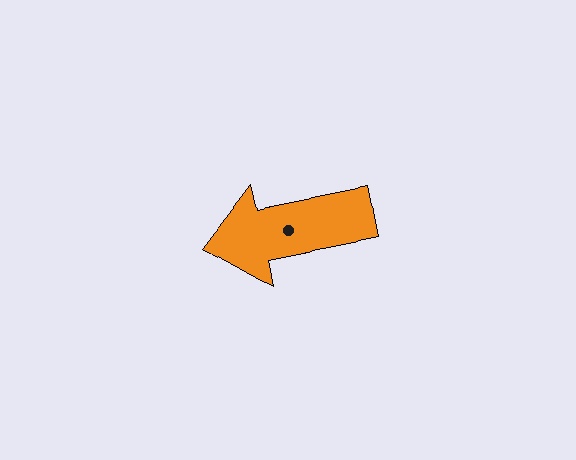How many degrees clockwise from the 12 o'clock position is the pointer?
Approximately 259 degrees.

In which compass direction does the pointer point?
West.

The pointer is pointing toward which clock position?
Roughly 9 o'clock.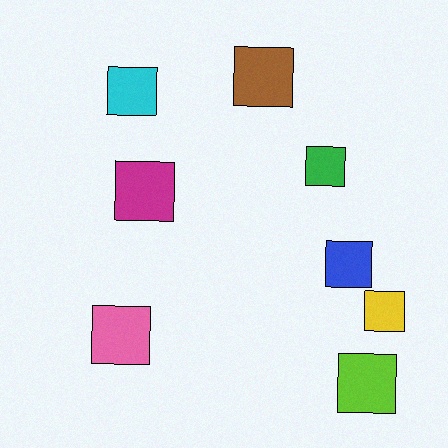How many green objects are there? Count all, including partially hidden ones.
There is 1 green object.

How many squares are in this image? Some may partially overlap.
There are 8 squares.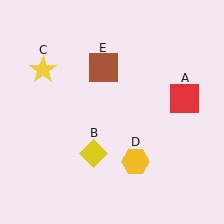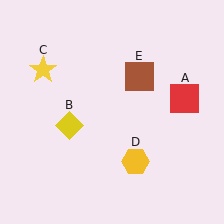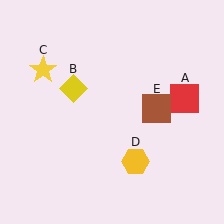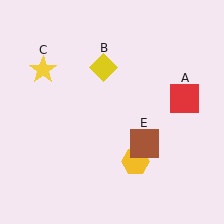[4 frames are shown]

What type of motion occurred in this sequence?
The yellow diamond (object B), brown square (object E) rotated clockwise around the center of the scene.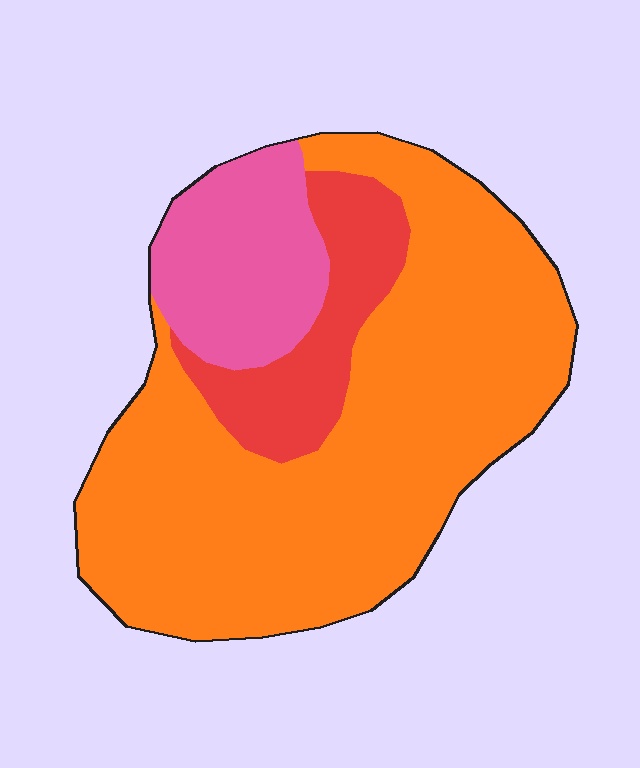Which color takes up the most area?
Orange, at roughly 70%.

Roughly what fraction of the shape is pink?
Pink takes up less than a quarter of the shape.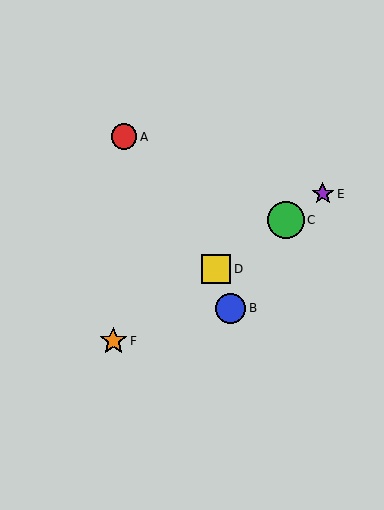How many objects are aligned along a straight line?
4 objects (C, D, E, F) are aligned along a straight line.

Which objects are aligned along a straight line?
Objects C, D, E, F are aligned along a straight line.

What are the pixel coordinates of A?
Object A is at (124, 137).